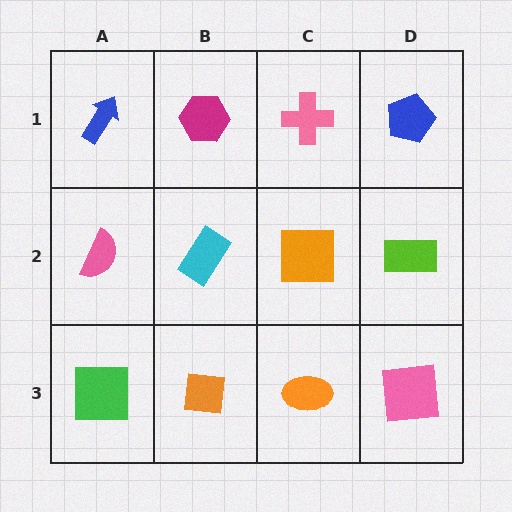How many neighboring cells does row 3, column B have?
3.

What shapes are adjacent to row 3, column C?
An orange square (row 2, column C), an orange square (row 3, column B), a pink square (row 3, column D).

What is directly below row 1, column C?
An orange square.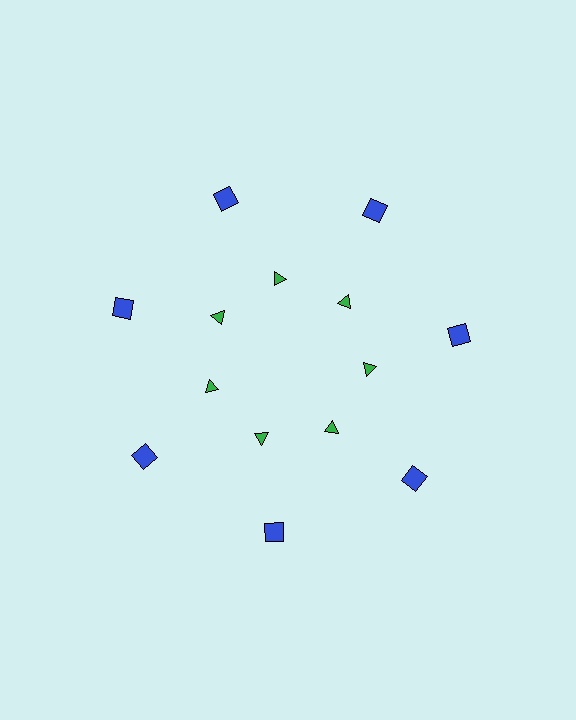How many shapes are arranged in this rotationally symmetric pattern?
There are 14 shapes, arranged in 7 groups of 2.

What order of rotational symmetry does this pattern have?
This pattern has 7-fold rotational symmetry.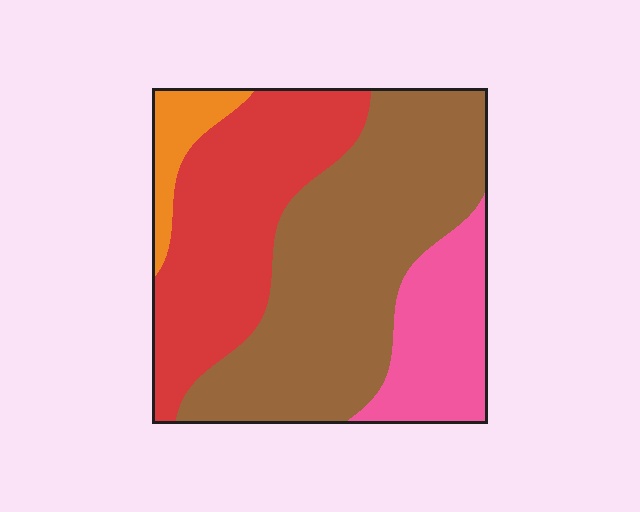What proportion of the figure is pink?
Pink takes up less than a quarter of the figure.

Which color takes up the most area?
Brown, at roughly 45%.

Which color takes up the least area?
Orange, at roughly 5%.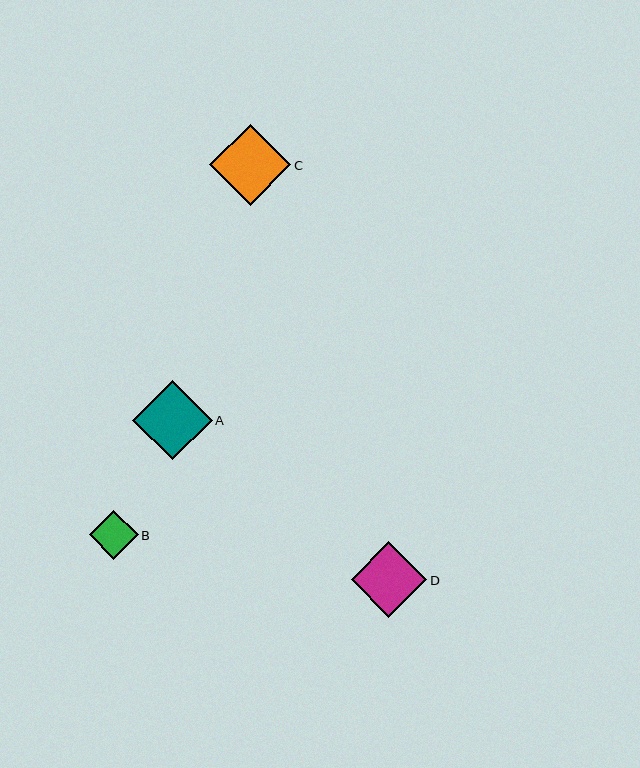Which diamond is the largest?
Diamond C is the largest with a size of approximately 81 pixels.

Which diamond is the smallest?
Diamond B is the smallest with a size of approximately 49 pixels.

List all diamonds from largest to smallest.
From largest to smallest: C, A, D, B.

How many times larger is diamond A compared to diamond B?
Diamond A is approximately 1.6 times the size of diamond B.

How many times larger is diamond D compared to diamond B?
Diamond D is approximately 1.5 times the size of diamond B.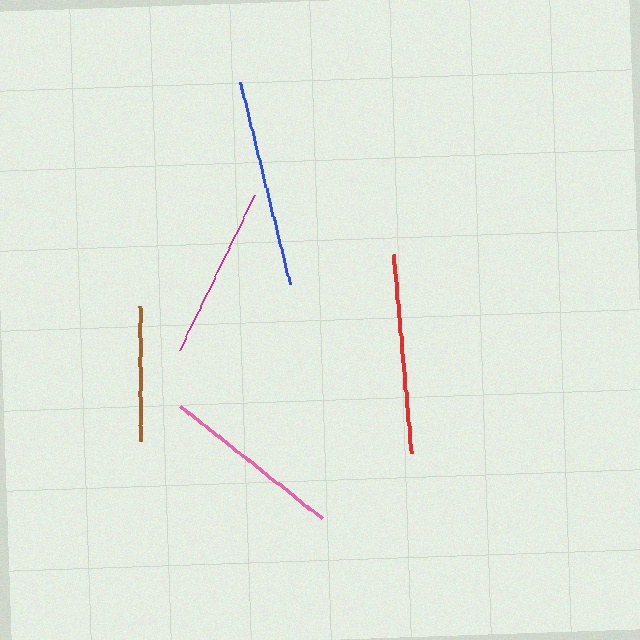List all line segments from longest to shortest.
From longest to shortest: blue, red, pink, magenta, brown.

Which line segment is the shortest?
The brown line is the shortest at approximately 135 pixels.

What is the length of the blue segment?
The blue segment is approximately 209 pixels long.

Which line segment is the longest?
The blue line is the longest at approximately 209 pixels.